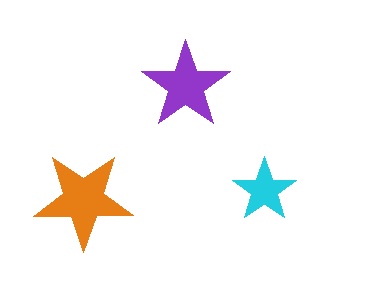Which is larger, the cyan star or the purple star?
The purple one.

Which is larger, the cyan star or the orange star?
The orange one.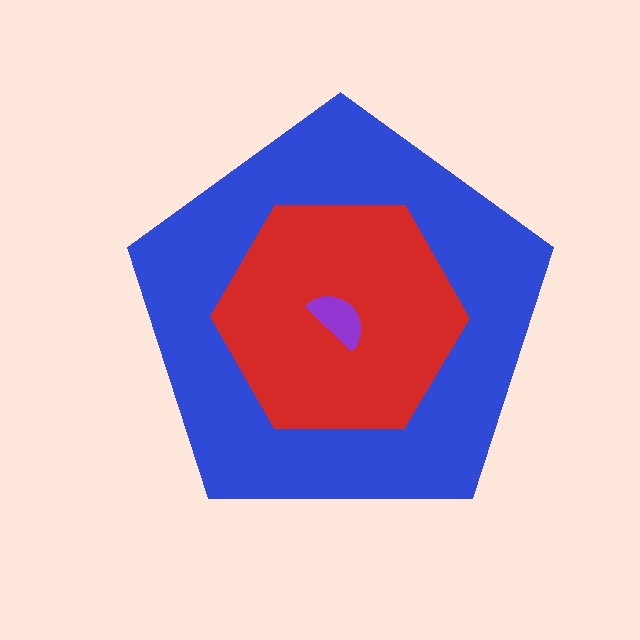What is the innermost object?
The purple semicircle.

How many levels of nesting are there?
3.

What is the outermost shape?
The blue pentagon.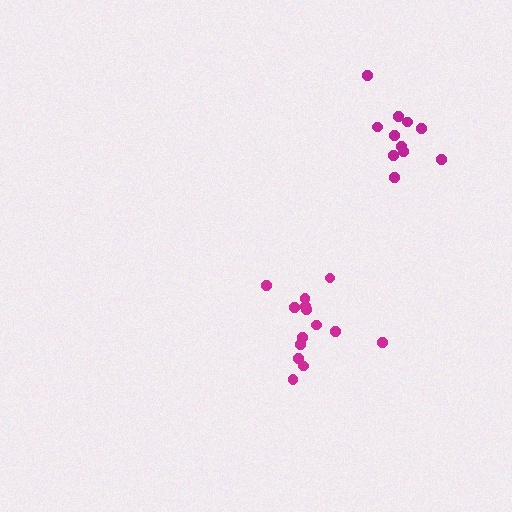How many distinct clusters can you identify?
There are 2 distinct clusters.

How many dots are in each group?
Group 1: 14 dots, Group 2: 11 dots (25 total).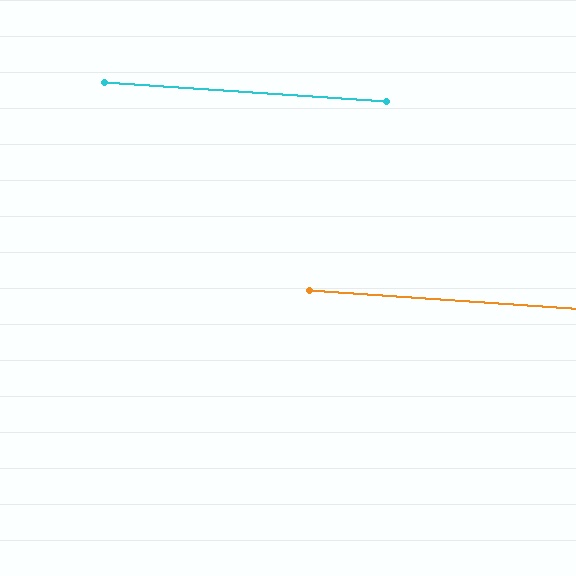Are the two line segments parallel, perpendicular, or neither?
Parallel — their directions differ by only 0.0°.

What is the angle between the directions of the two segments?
Approximately 0 degrees.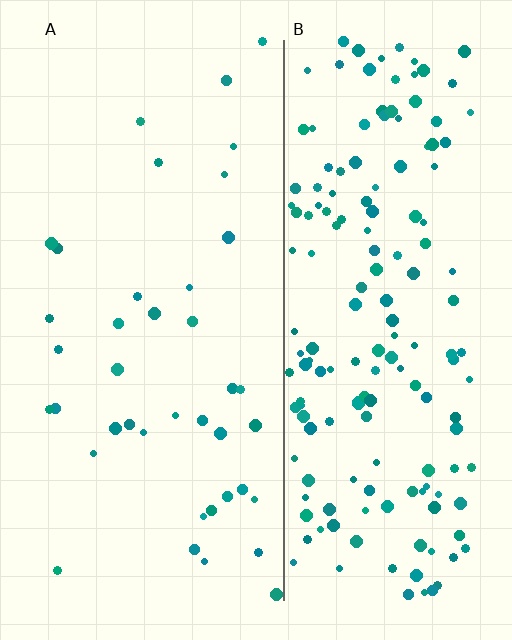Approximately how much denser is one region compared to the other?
Approximately 4.3× — region B over region A.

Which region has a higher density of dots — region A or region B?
B (the right).